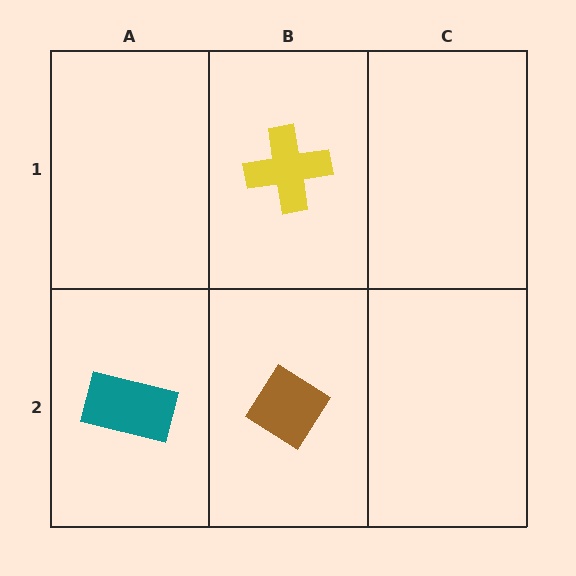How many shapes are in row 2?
2 shapes.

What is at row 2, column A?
A teal rectangle.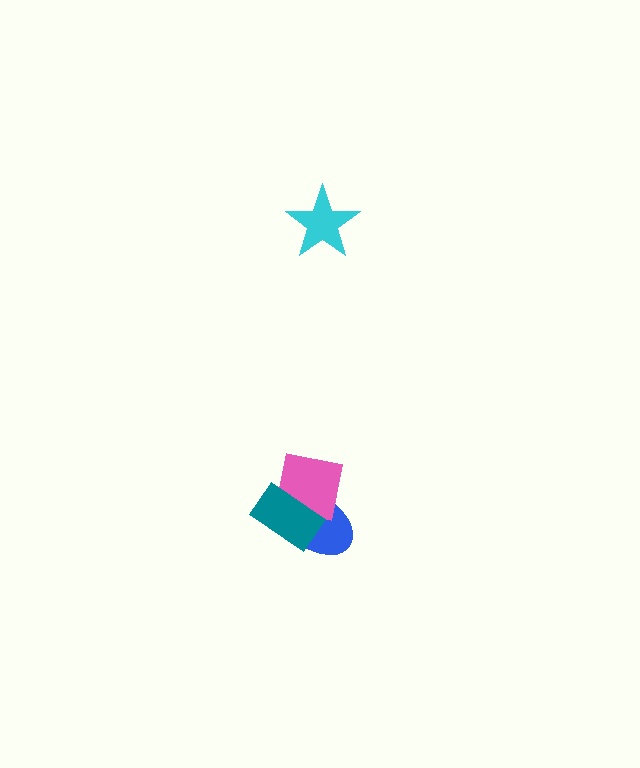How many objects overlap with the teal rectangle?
2 objects overlap with the teal rectangle.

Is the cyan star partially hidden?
No, no other shape covers it.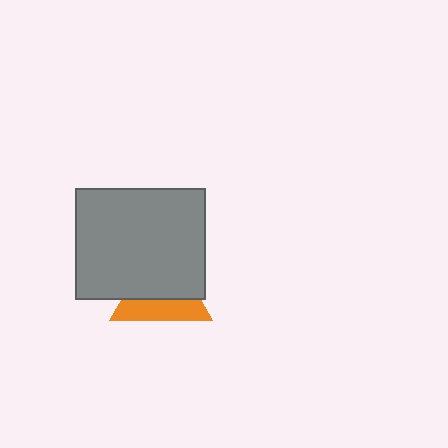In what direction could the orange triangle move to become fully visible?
The orange triangle could move down. That would shift it out from behind the gray rectangle entirely.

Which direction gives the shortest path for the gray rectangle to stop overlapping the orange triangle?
Moving up gives the shortest separation.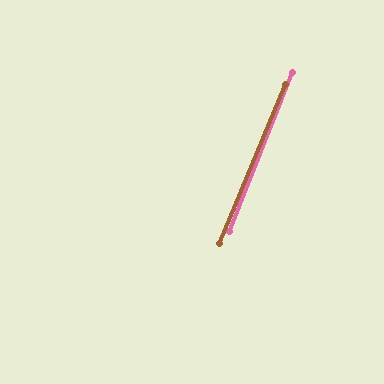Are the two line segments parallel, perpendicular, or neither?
Parallel — their directions differ by only 1.0°.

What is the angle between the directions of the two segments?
Approximately 1 degree.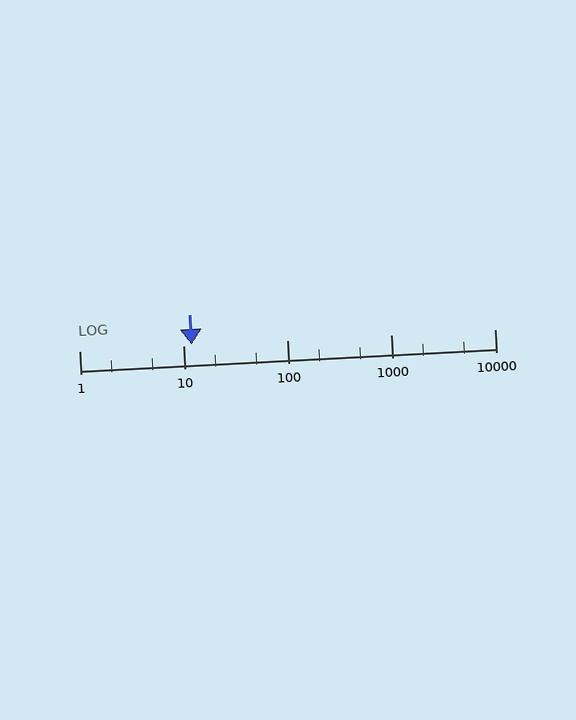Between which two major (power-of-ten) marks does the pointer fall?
The pointer is between 10 and 100.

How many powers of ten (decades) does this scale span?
The scale spans 4 decades, from 1 to 10000.